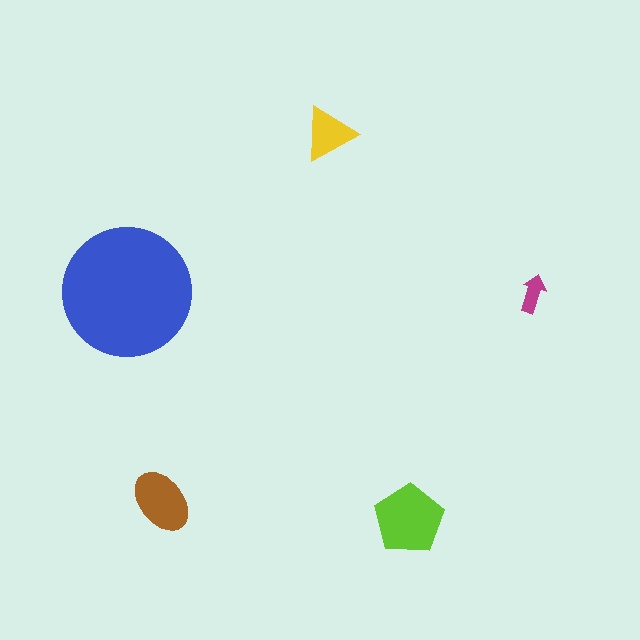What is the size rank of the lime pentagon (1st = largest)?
2nd.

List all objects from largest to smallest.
The blue circle, the lime pentagon, the brown ellipse, the yellow triangle, the magenta arrow.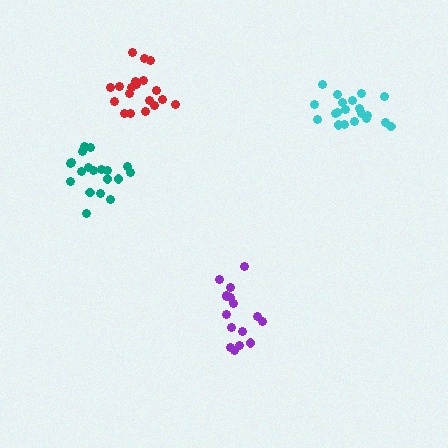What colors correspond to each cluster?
The clusters are colored: purple, teal, red, cyan.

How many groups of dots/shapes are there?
There are 4 groups.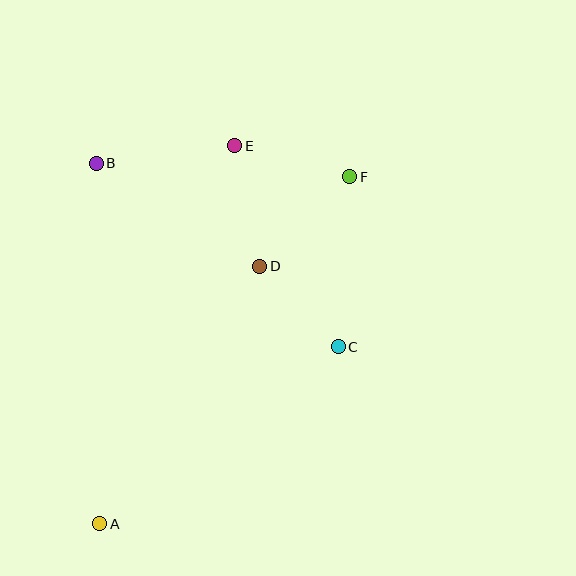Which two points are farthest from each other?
Points A and F are farthest from each other.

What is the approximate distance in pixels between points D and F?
The distance between D and F is approximately 127 pixels.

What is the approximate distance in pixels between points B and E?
The distance between B and E is approximately 140 pixels.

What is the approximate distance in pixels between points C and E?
The distance between C and E is approximately 226 pixels.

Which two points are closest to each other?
Points C and D are closest to each other.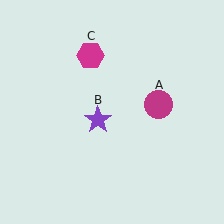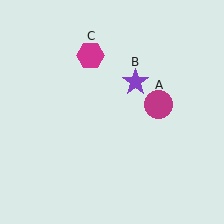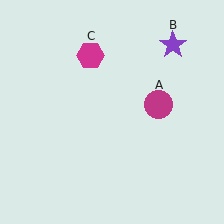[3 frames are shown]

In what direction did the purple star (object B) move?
The purple star (object B) moved up and to the right.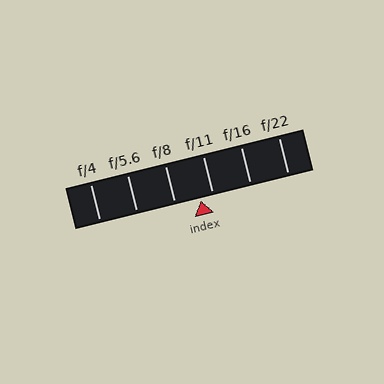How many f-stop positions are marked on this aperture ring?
There are 6 f-stop positions marked.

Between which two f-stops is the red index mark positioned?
The index mark is between f/8 and f/11.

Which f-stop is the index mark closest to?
The index mark is closest to f/11.